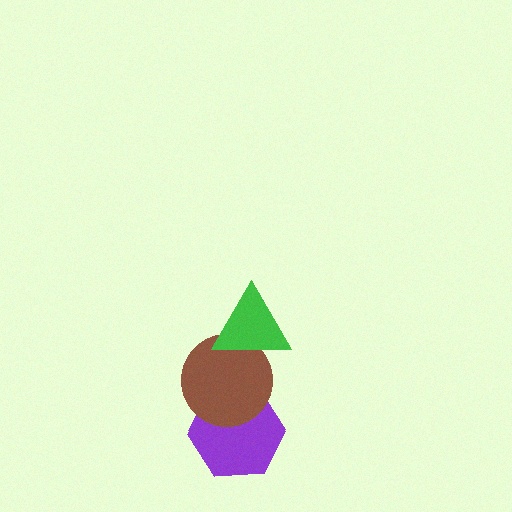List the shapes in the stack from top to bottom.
From top to bottom: the green triangle, the brown circle, the purple hexagon.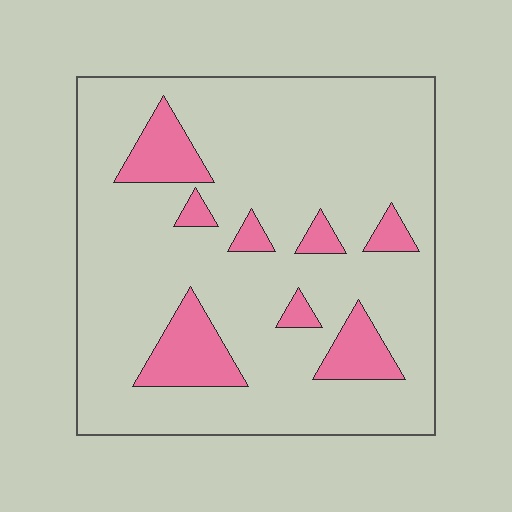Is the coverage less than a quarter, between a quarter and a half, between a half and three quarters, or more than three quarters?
Less than a quarter.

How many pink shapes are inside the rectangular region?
8.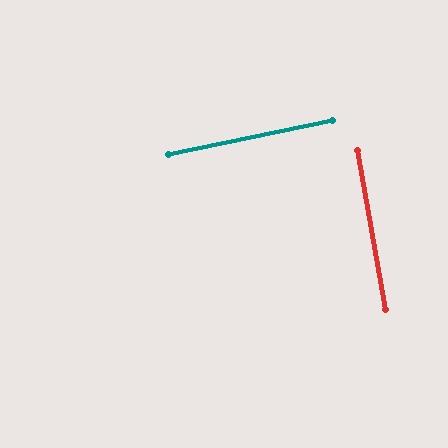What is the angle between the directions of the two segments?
Approximately 88 degrees.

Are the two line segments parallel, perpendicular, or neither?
Perpendicular — they meet at approximately 88°.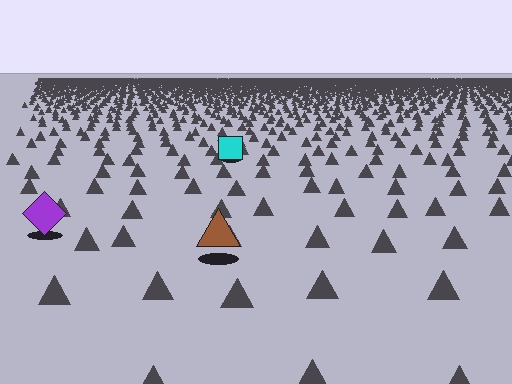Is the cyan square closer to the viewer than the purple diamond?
No. The purple diamond is closer — you can tell from the texture gradient: the ground texture is coarser near it.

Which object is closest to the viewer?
The brown triangle is closest. The texture marks near it are larger and more spread out.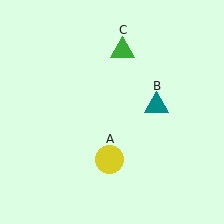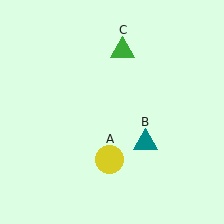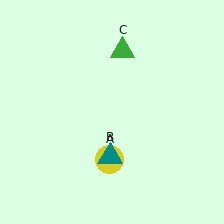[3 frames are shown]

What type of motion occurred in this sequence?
The teal triangle (object B) rotated clockwise around the center of the scene.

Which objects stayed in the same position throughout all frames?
Yellow circle (object A) and green triangle (object C) remained stationary.